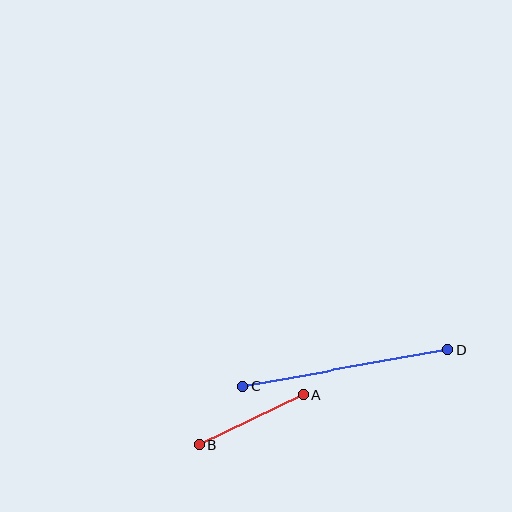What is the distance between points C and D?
The distance is approximately 208 pixels.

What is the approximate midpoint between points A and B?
The midpoint is at approximately (251, 420) pixels.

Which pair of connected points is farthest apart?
Points C and D are farthest apart.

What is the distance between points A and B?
The distance is approximately 115 pixels.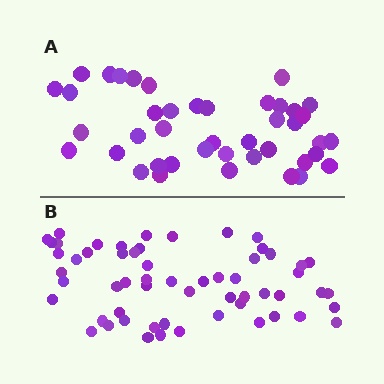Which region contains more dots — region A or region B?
Region B (the bottom region) has more dots.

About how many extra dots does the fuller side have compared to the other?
Region B has approximately 15 more dots than region A.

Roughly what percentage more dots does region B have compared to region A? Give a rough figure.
About 40% more.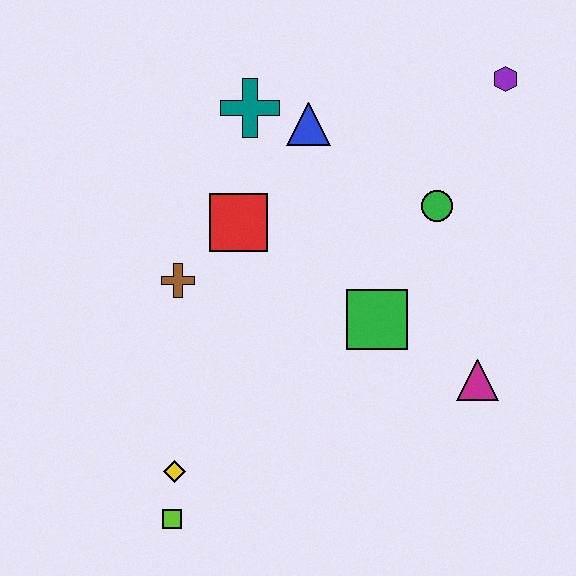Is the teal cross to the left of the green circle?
Yes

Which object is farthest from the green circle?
The lime square is farthest from the green circle.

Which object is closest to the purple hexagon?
The green circle is closest to the purple hexagon.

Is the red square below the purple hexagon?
Yes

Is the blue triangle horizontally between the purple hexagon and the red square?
Yes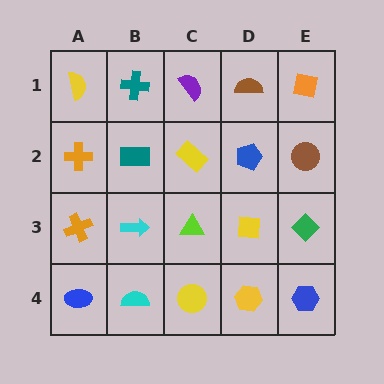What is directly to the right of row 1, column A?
A teal cross.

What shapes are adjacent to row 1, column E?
A brown circle (row 2, column E), a brown semicircle (row 1, column D).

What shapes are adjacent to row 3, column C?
A yellow rectangle (row 2, column C), a yellow circle (row 4, column C), a cyan arrow (row 3, column B), a yellow square (row 3, column D).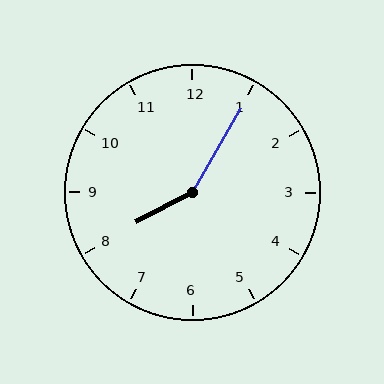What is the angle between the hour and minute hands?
Approximately 148 degrees.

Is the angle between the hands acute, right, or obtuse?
It is obtuse.